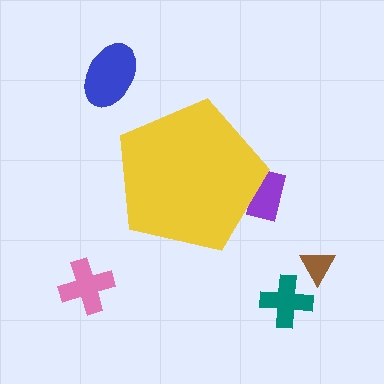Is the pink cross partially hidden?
No, the pink cross is fully visible.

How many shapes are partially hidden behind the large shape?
1 shape is partially hidden.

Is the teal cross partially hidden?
No, the teal cross is fully visible.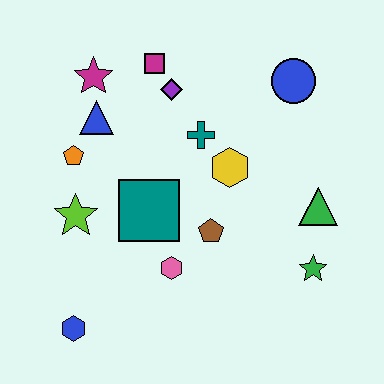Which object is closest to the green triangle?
The green star is closest to the green triangle.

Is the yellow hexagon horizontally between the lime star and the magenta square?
No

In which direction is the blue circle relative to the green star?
The blue circle is above the green star.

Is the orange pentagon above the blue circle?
No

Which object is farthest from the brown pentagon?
The magenta star is farthest from the brown pentagon.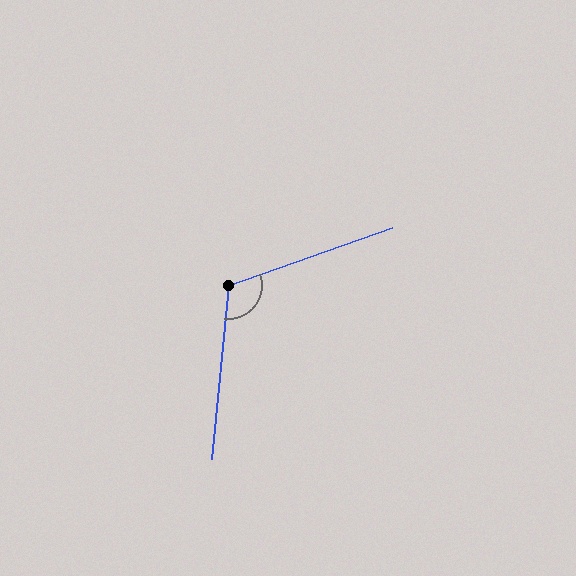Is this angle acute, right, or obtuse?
It is obtuse.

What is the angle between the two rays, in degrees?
Approximately 115 degrees.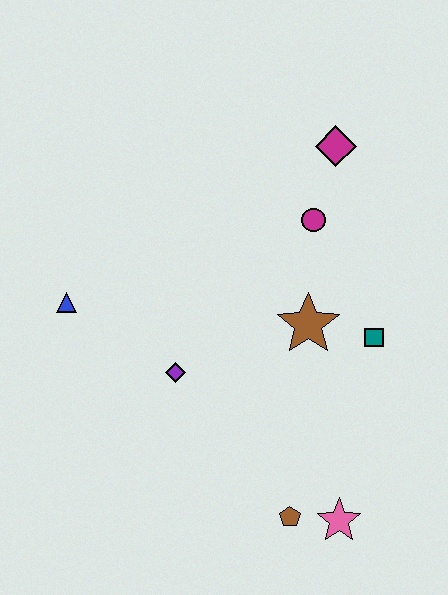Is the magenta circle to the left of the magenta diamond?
Yes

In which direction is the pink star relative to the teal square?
The pink star is below the teal square.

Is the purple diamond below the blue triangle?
Yes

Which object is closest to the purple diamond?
The blue triangle is closest to the purple diamond.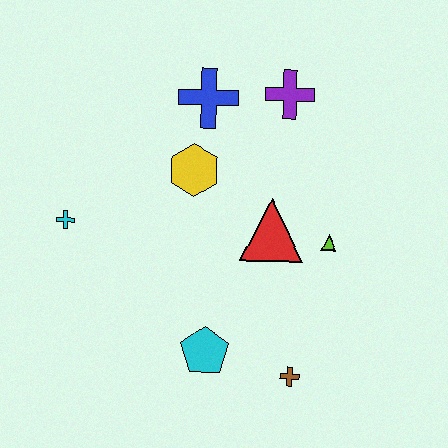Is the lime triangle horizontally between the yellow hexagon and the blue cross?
No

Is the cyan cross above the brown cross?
Yes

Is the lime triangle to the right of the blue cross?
Yes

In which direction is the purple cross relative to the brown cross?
The purple cross is above the brown cross.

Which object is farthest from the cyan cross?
The brown cross is farthest from the cyan cross.